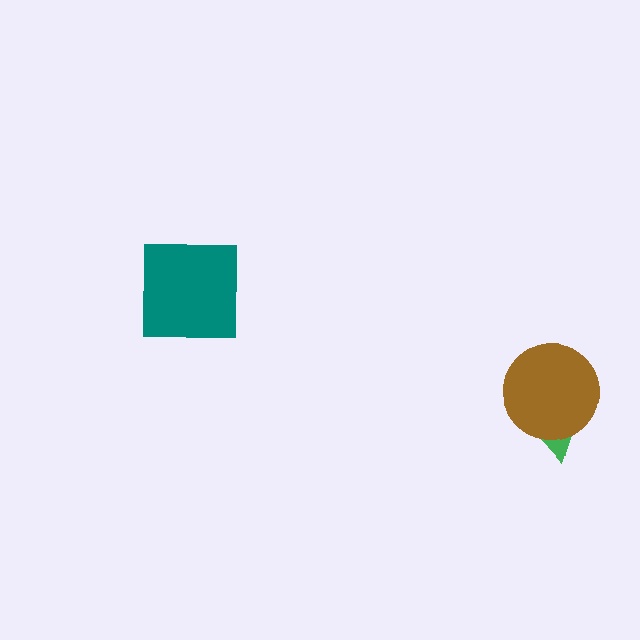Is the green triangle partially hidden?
Yes, it is partially covered by another shape.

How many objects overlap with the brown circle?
1 object overlaps with the brown circle.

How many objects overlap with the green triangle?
1 object overlaps with the green triangle.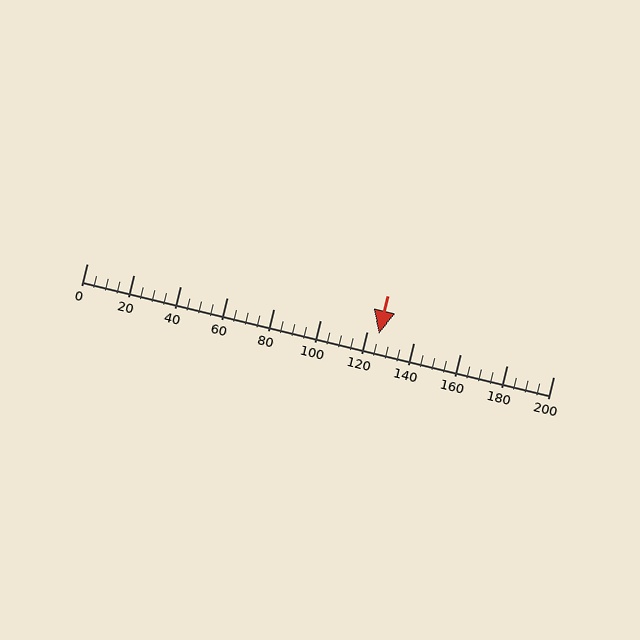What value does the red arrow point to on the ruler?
The red arrow points to approximately 125.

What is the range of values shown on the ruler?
The ruler shows values from 0 to 200.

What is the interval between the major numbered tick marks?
The major tick marks are spaced 20 units apart.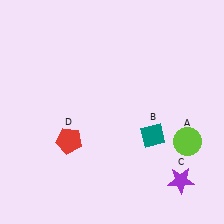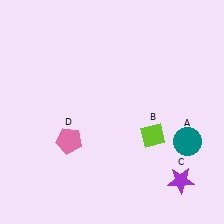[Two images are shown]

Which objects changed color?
A changed from lime to teal. B changed from teal to lime. D changed from red to pink.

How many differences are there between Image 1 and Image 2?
There are 3 differences between the two images.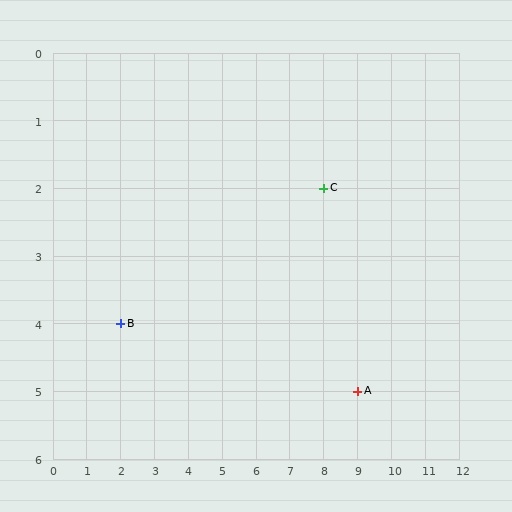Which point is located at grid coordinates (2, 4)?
Point B is at (2, 4).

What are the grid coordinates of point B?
Point B is at grid coordinates (2, 4).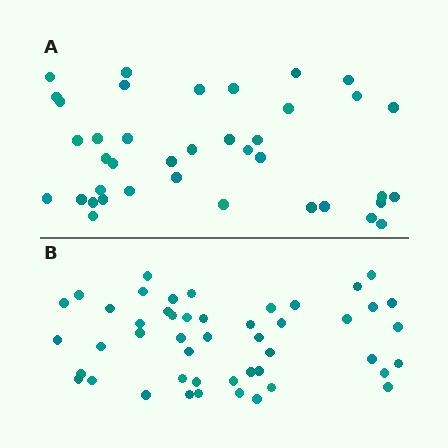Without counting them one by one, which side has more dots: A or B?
Region B (the bottom region) has more dots.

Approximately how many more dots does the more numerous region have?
Region B has roughly 8 or so more dots than region A.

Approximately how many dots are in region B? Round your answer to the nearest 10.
About 50 dots. (The exact count is 48, which rounds to 50.)